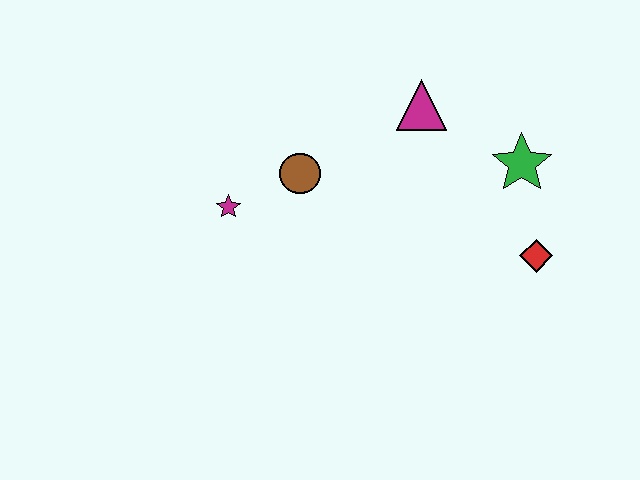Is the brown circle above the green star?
No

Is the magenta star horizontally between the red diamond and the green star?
No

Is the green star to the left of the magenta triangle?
No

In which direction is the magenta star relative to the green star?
The magenta star is to the left of the green star.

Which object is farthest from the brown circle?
The red diamond is farthest from the brown circle.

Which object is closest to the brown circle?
The magenta star is closest to the brown circle.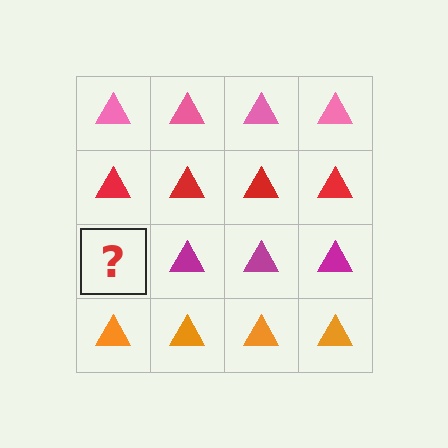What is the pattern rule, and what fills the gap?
The rule is that each row has a consistent color. The gap should be filled with a magenta triangle.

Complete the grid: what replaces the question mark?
The question mark should be replaced with a magenta triangle.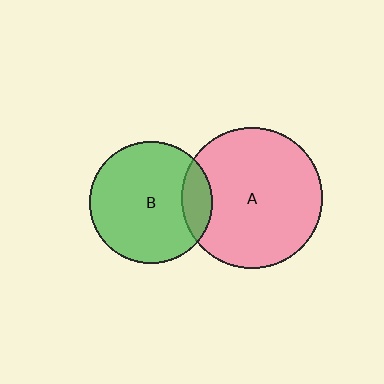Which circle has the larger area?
Circle A (pink).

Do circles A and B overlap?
Yes.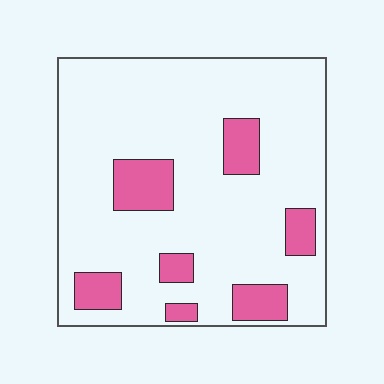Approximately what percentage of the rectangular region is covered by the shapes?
Approximately 15%.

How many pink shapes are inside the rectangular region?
7.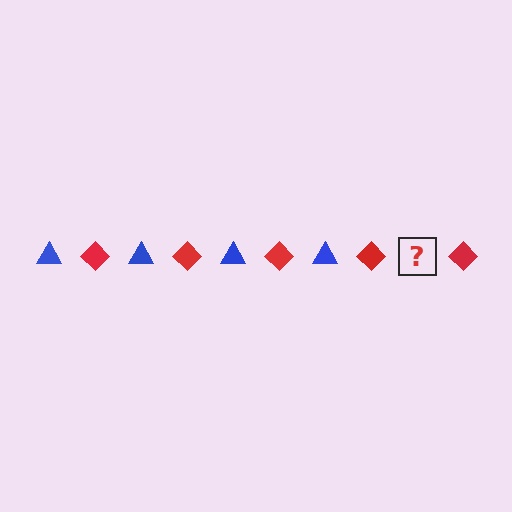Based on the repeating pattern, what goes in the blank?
The blank should be a blue triangle.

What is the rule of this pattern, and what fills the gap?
The rule is that the pattern alternates between blue triangle and red diamond. The gap should be filled with a blue triangle.